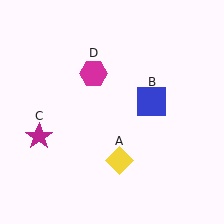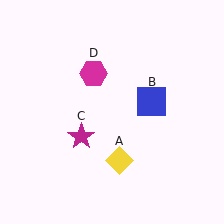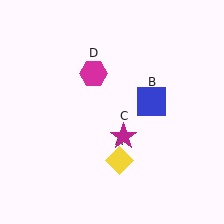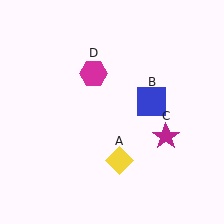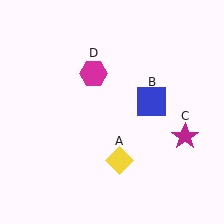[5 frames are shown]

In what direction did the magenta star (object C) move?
The magenta star (object C) moved right.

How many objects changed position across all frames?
1 object changed position: magenta star (object C).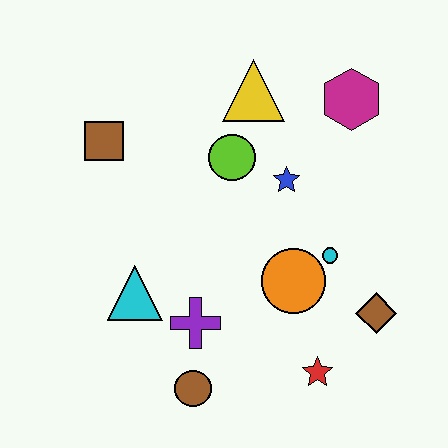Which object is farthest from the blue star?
The brown circle is farthest from the blue star.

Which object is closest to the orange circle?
The cyan circle is closest to the orange circle.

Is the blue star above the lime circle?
No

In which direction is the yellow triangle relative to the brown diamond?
The yellow triangle is above the brown diamond.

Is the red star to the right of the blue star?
Yes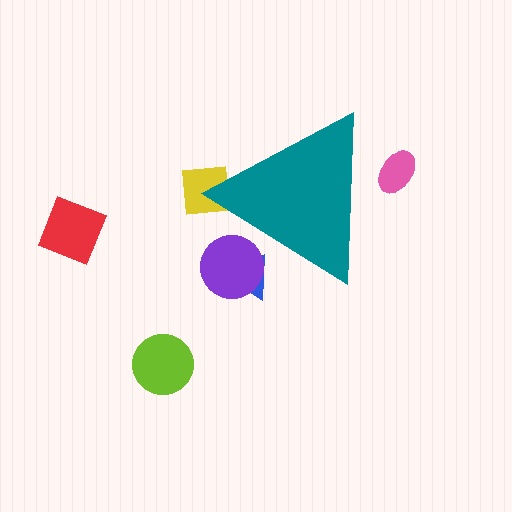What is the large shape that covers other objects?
A teal triangle.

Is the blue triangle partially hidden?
Yes, the blue triangle is partially hidden behind the teal triangle.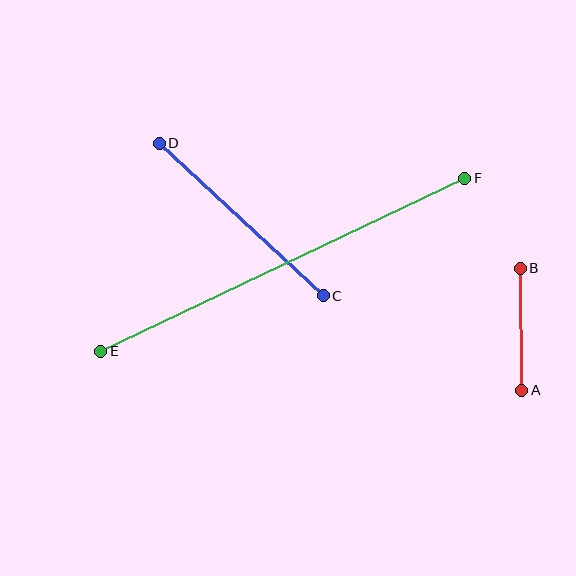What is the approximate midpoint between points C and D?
The midpoint is at approximately (241, 220) pixels.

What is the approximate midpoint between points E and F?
The midpoint is at approximately (283, 265) pixels.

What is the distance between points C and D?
The distance is approximately 224 pixels.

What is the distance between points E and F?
The distance is approximately 403 pixels.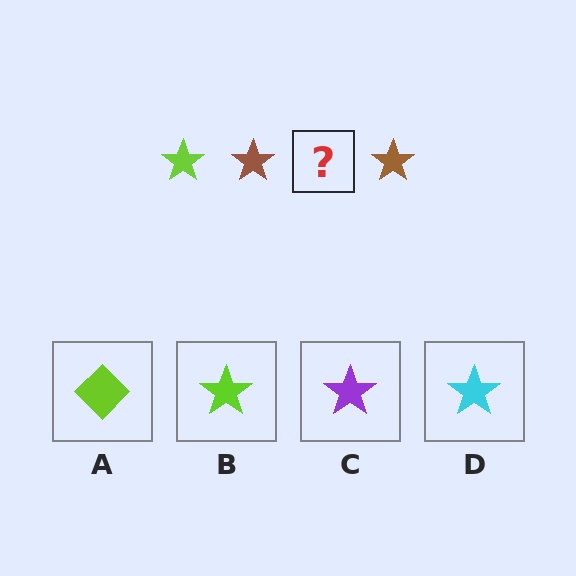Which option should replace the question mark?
Option B.